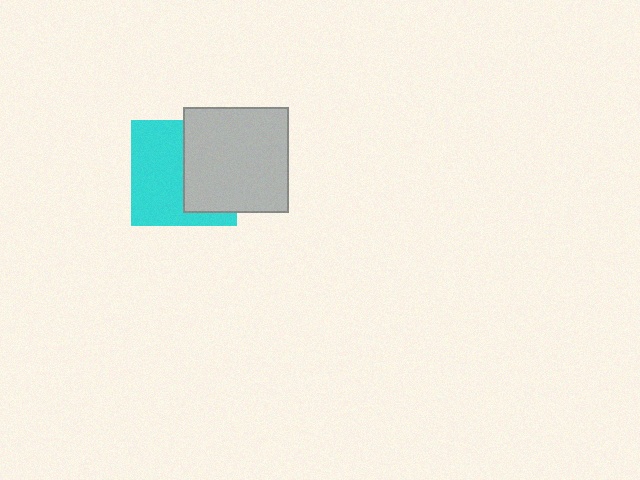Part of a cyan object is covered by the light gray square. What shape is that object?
It is a square.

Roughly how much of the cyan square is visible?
About half of it is visible (roughly 55%).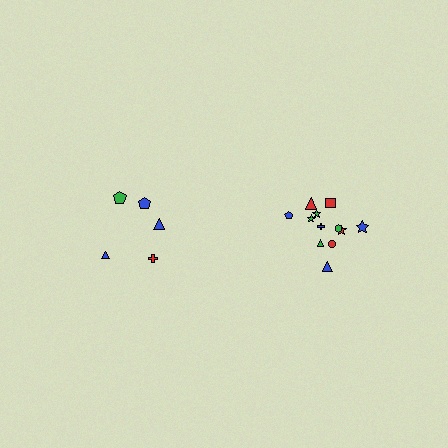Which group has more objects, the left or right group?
The right group.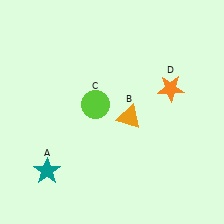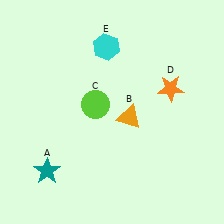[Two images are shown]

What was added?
A cyan hexagon (E) was added in Image 2.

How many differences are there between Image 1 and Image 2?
There is 1 difference between the two images.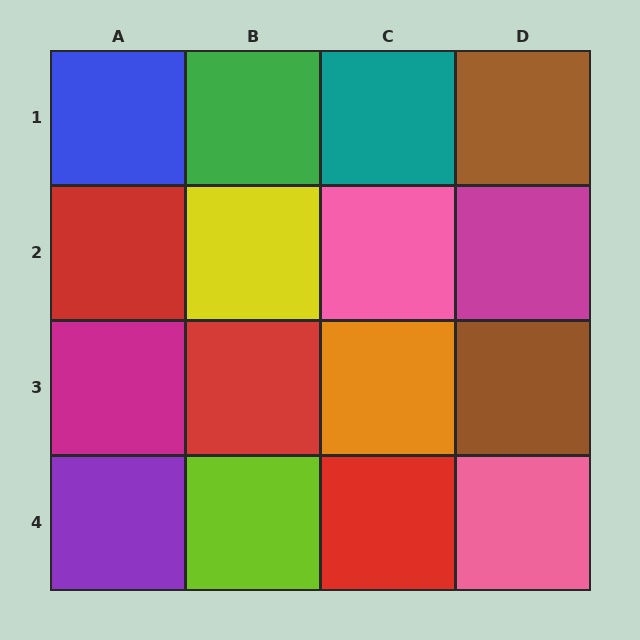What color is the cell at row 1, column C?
Teal.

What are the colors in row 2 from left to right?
Red, yellow, pink, magenta.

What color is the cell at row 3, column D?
Brown.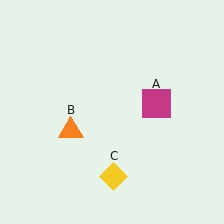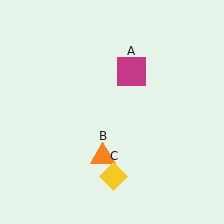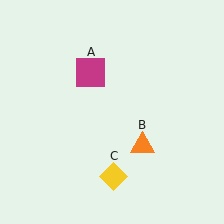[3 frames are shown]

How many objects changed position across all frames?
2 objects changed position: magenta square (object A), orange triangle (object B).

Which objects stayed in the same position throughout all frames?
Yellow diamond (object C) remained stationary.